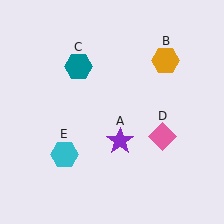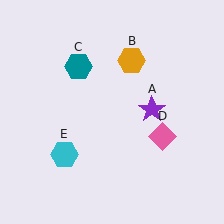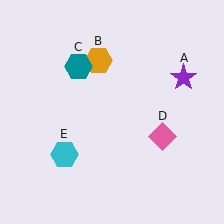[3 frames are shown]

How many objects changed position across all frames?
2 objects changed position: purple star (object A), orange hexagon (object B).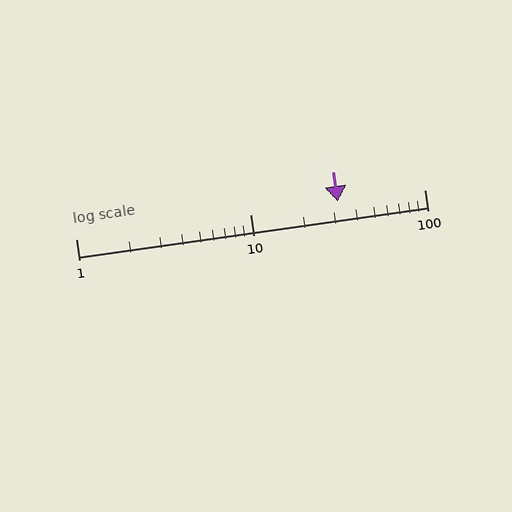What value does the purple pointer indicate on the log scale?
The pointer indicates approximately 32.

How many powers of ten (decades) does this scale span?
The scale spans 2 decades, from 1 to 100.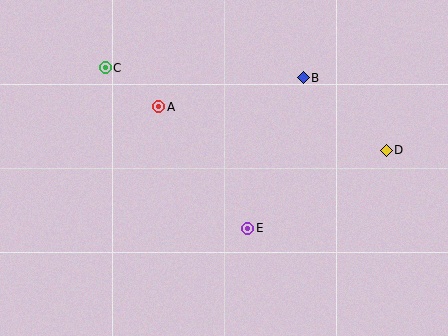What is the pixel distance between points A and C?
The distance between A and C is 66 pixels.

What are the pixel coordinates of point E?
Point E is at (248, 228).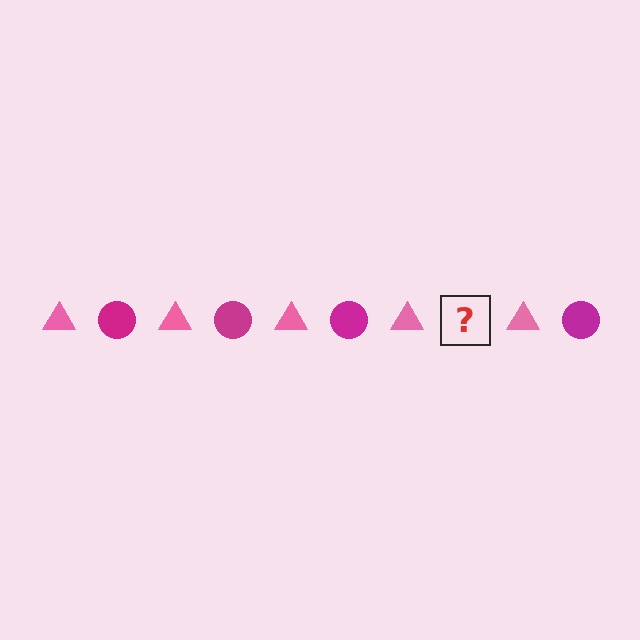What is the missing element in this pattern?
The missing element is a magenta circle.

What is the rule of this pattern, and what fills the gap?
The rule is that the pattern alternates between pink triangle and magenta circle. The gap should be filled with a magenta circle.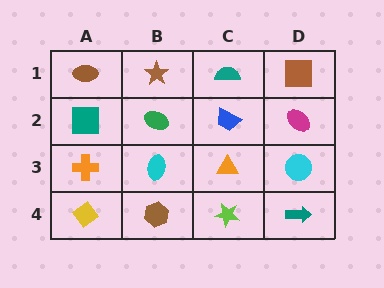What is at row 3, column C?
An orange triangle.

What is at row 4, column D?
A teal arrow.